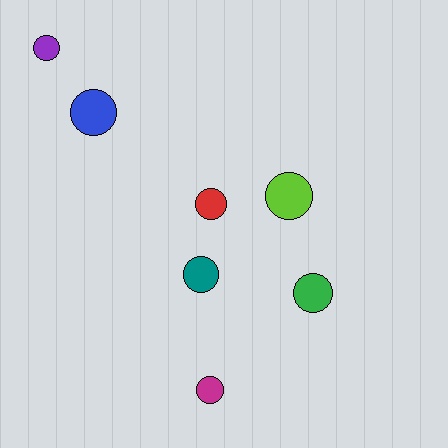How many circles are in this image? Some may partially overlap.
There are 7 circles.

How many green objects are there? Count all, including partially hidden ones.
There is 1 green object.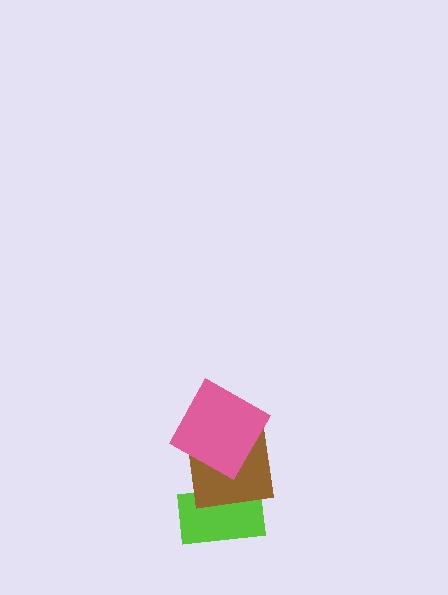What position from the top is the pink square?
The pink square is 1st from the top.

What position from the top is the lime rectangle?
The lime rectangle is 3rd from the top.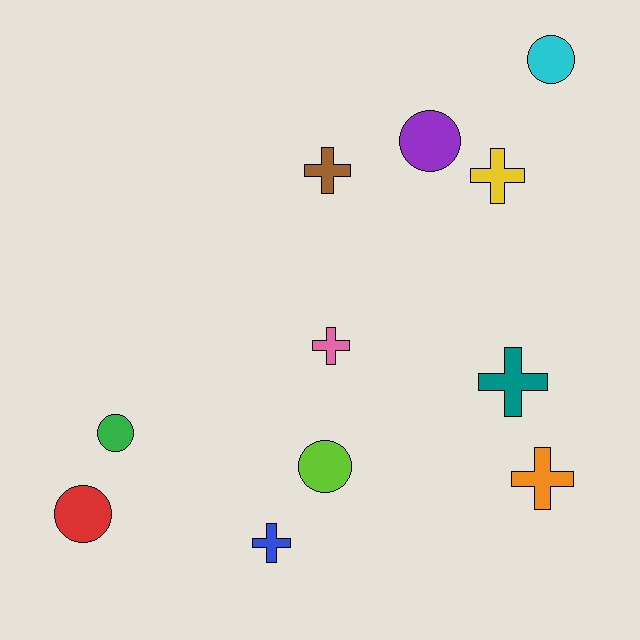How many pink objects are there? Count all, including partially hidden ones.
There is 1 pink object.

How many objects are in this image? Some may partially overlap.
There are 11 objects.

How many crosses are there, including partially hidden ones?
There are 6 crosses.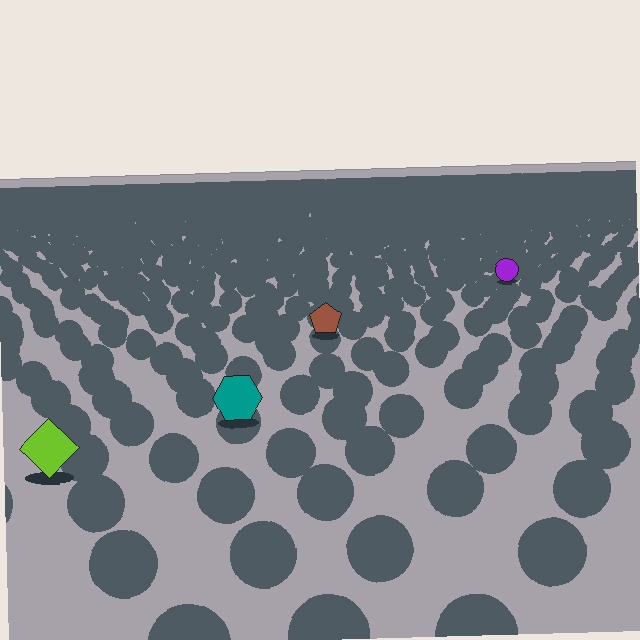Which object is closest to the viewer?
The lime diamond is closest. The texture marks near it are larger and more spread out.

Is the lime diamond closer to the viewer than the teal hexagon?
Yes. The lime diamond is closer — you can tell from the texture gradient: the ground texture is coarser near it.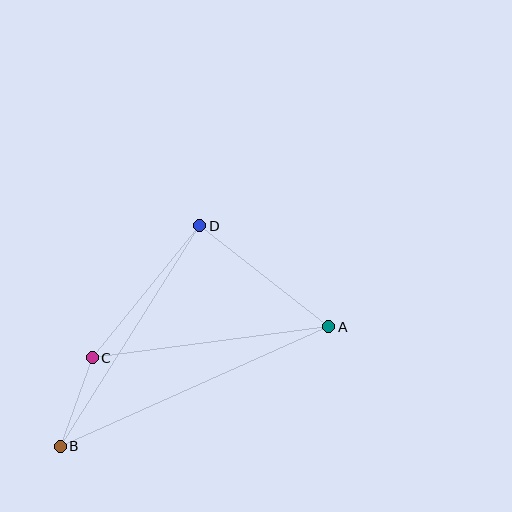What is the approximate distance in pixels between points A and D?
The distance between A and D is approximately 164 pixels.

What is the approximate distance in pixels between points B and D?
The distance between B and D is approximately 261 pixels.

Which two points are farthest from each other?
Points A and B are farthest from each other.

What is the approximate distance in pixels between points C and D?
The distance between C and D is approximately 170 pixels.